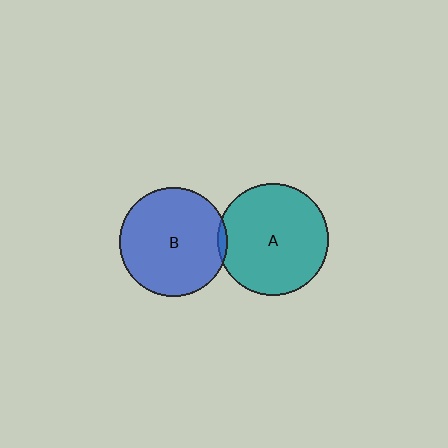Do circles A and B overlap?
Yes.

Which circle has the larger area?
Circle A (teal).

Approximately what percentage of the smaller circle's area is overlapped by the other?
Approximately 5%.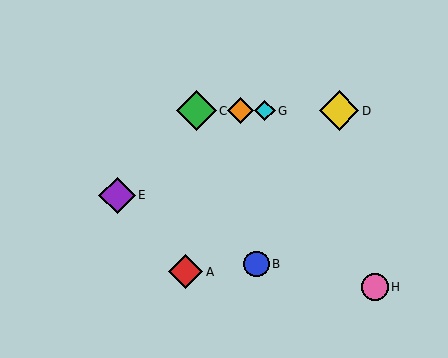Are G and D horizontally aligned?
Yes, both are at y≈111.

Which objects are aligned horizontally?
Objects C, D, F, G are aligned horizontally.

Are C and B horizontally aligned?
No, C is at y≈111 and B is at y≈264.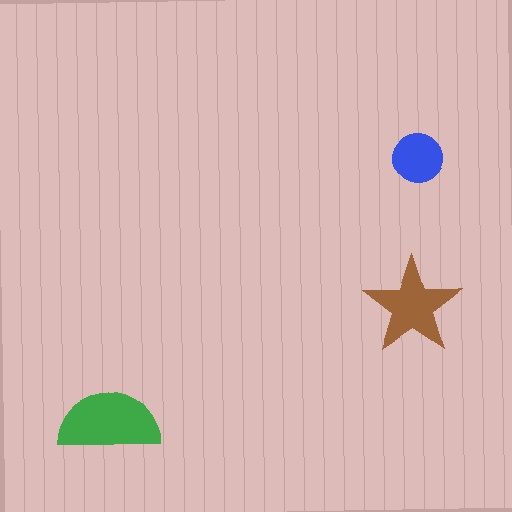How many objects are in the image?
There are 3 objects in the image.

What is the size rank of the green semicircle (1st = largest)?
1st.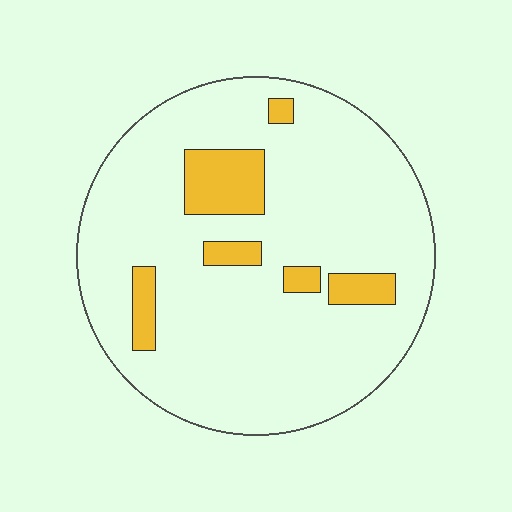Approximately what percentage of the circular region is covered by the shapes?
Approximately 15%.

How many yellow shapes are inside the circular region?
6.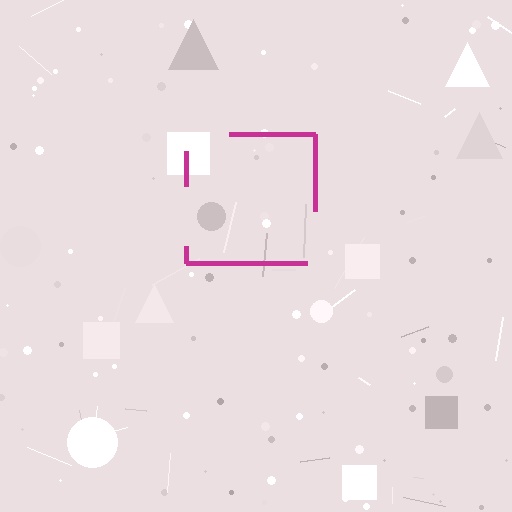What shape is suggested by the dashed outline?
The dashed outline suggests a square.